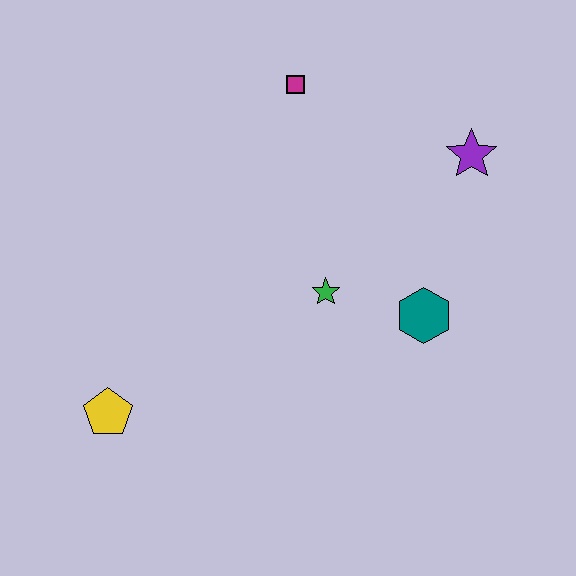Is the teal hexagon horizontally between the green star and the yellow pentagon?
No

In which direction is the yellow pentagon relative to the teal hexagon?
The yellow pentagon is to the left of the teal hexagon.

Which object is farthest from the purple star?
The yellow pentagon is farthest from the purple star.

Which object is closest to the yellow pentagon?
The green star is closest to the yellow pentagon.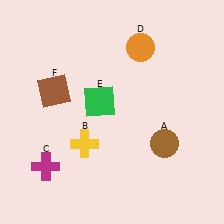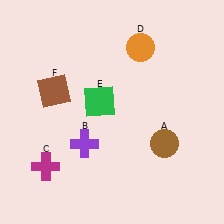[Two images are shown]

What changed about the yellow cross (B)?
In Image 1, B is yellow. In Image 2, it changed to purple.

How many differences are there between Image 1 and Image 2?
There is 1 difference between the two images.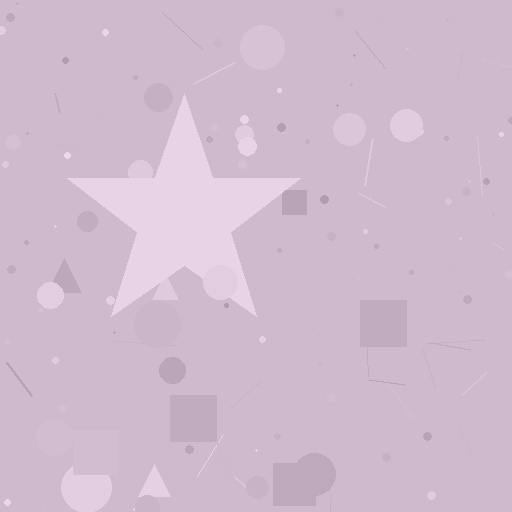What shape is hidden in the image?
A star is hidden in the image.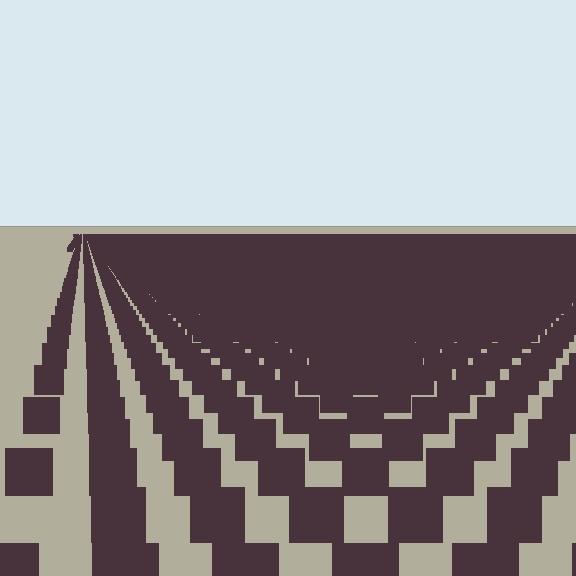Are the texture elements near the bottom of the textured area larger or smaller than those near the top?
Larger. Near the bottom, elements are closer to the viewer and appear at a bigger on-screen size.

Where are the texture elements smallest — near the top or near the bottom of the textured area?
Near the top.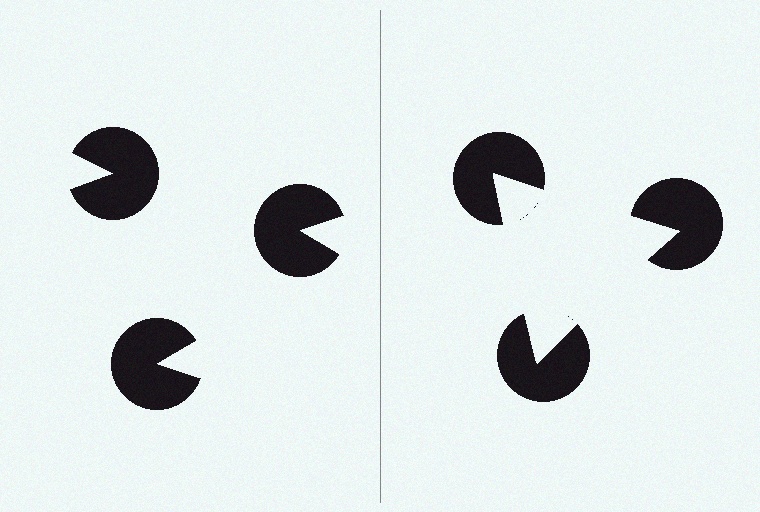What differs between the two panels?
The pac-man discs are positioned identically on both sides; only the wedge orientations differ. On the right they align to a triangle; on the left they are misaligned.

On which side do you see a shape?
An illusory triangle appears on the right side. On the left side the wedge cuts are rotated, so no coherent shape forms.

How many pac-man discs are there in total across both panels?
6 — 3 on each side.